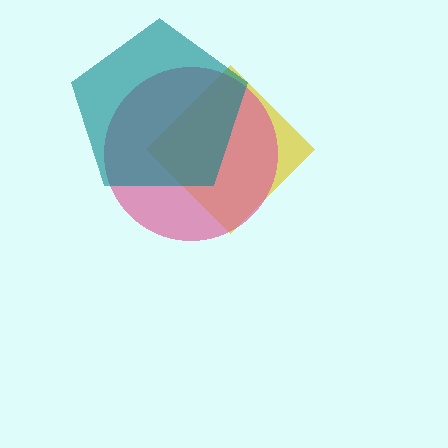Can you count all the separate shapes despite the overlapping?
Yes, there are 3 separate shapes.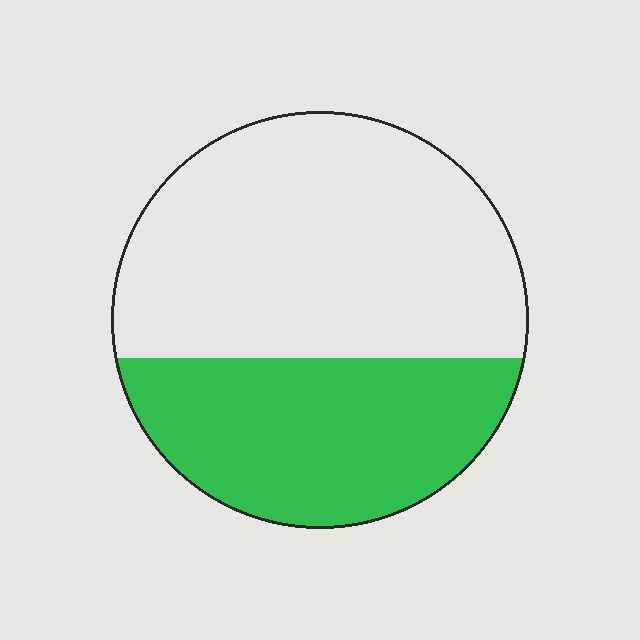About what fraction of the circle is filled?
About three eighths (3/8).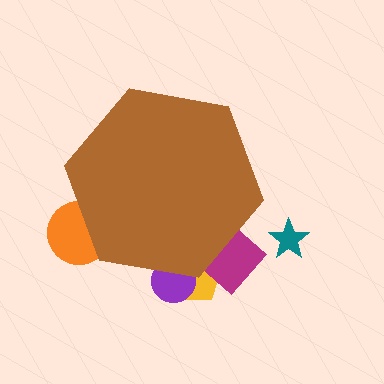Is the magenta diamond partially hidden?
Yes, the magenta diamond is partially hidden behind the brown hexagon.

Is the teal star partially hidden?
No, the teal star is fully visible.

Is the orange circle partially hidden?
Yes, the orange circle is partially hidden behind the brown hexagon.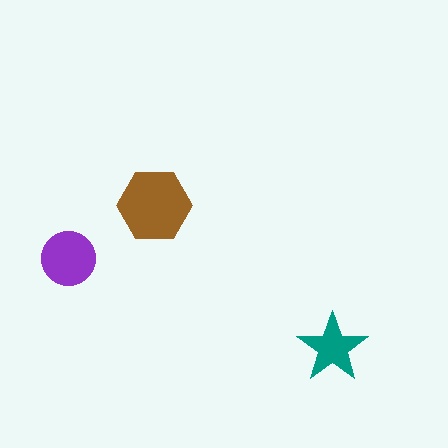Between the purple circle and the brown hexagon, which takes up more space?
The brown hexagon.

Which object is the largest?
The brown hexagon.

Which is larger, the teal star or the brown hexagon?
The brown hexagon.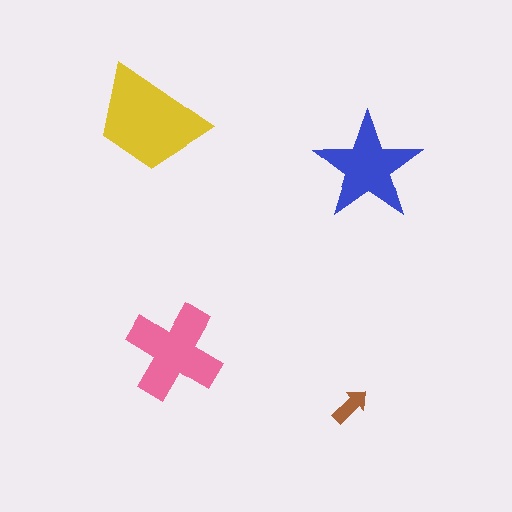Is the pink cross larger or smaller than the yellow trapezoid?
Smaller.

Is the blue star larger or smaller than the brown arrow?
Larger.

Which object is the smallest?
The brown arrow.